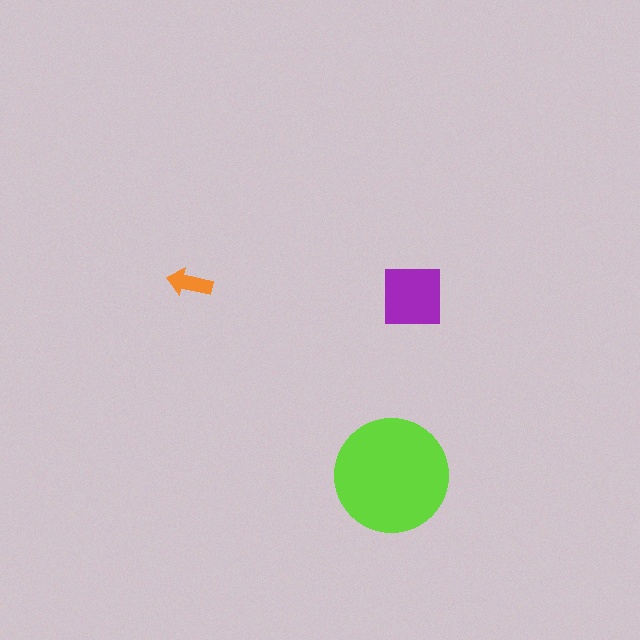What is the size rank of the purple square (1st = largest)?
2nd.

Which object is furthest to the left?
The orange arrow is leftmost.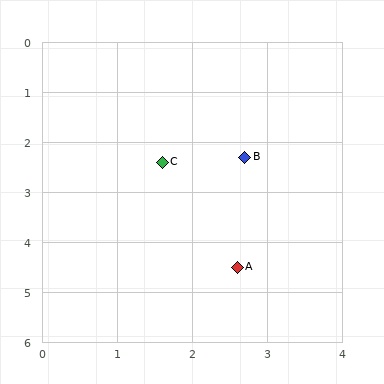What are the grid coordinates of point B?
Point B is at approximately (2.7, 2.3).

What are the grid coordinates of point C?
Point C is at approximately (1.6, 2.4).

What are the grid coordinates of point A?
Point A is at approximately (2.6, 4.5).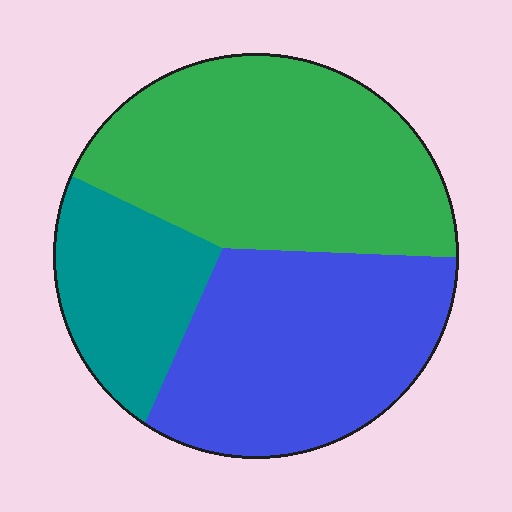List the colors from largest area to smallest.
From largest to smallest: green, blue, teal.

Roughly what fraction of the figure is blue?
Blue takes up about three eighths (3/8) of the figure.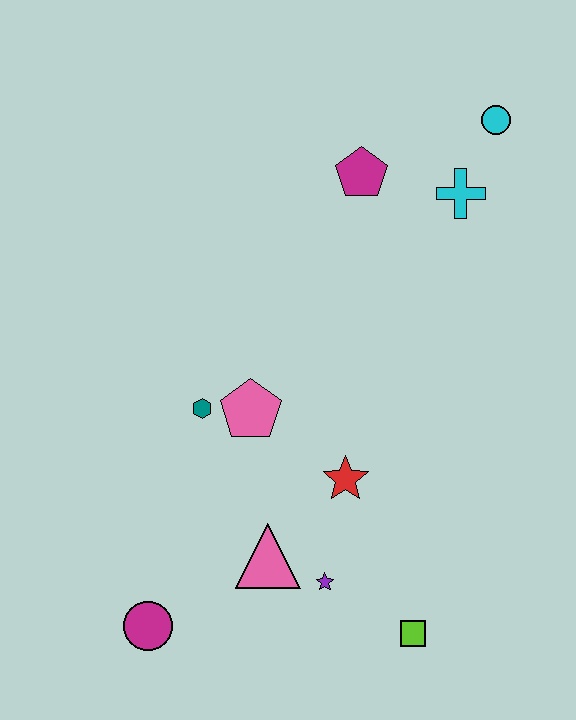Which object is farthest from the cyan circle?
The magenta circle is farthest from the cyan circle.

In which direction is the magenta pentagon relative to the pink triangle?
The magenta pentagon is above the pink triangle.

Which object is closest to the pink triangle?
The purple star is closest to the pink triangle.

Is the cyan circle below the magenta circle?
No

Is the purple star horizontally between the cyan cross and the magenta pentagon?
No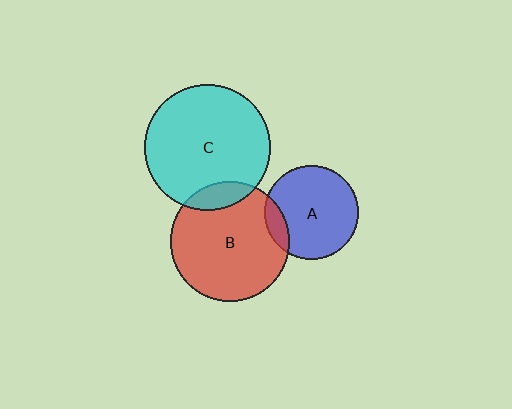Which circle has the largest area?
Circle C (cyan).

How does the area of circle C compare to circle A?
Approximately 1.8 times.